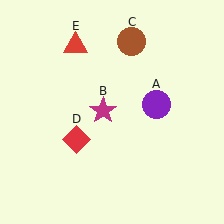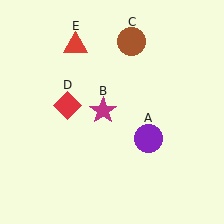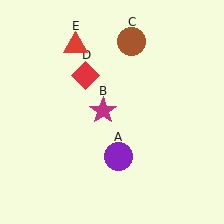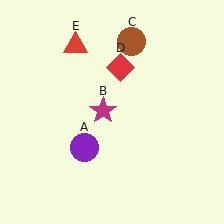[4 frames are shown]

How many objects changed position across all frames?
2 objects changed position: purple circle (object A), red diamond (object D).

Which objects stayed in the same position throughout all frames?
Magenta star (object B) and brown circle (object C) and red triangle (object E) remained stationary.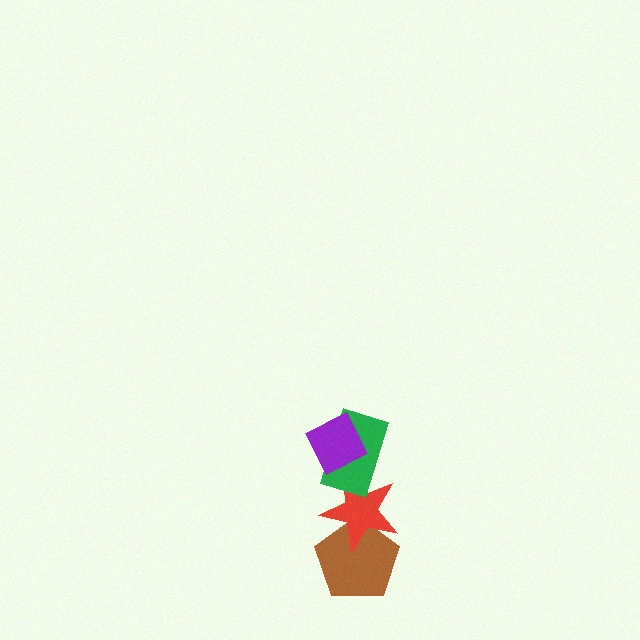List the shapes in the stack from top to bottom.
From top to bottom: the purple diamond, the green rectangle, the red star, the brown pentagon.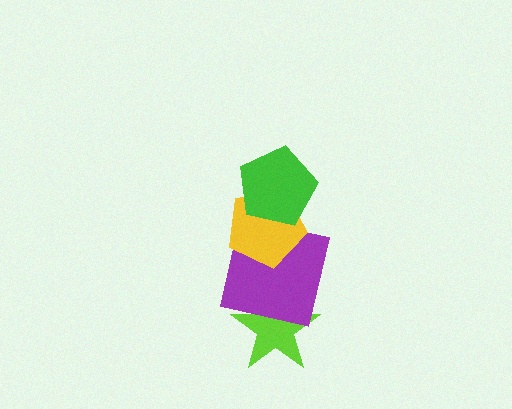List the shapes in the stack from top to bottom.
From top to bottom: the green pentagon, the yellow pentagon, the purple square, the lime star.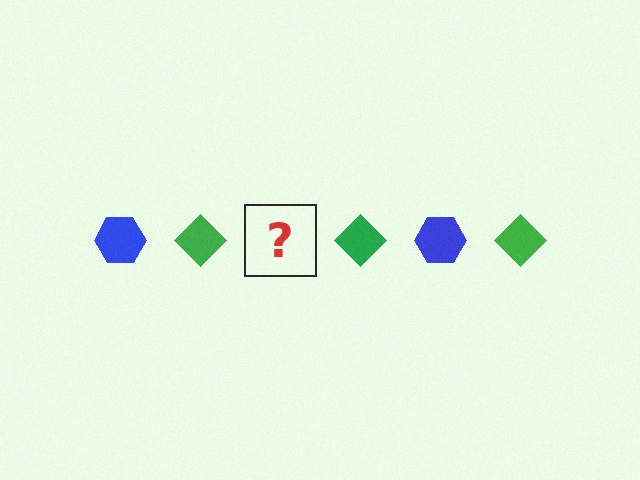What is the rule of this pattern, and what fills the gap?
The rule is that the pattern alternates between blue hexagon and green diamond. The gap should be filled with a blue hexagon.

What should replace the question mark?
The question mark should be replaced with a blue hexagon.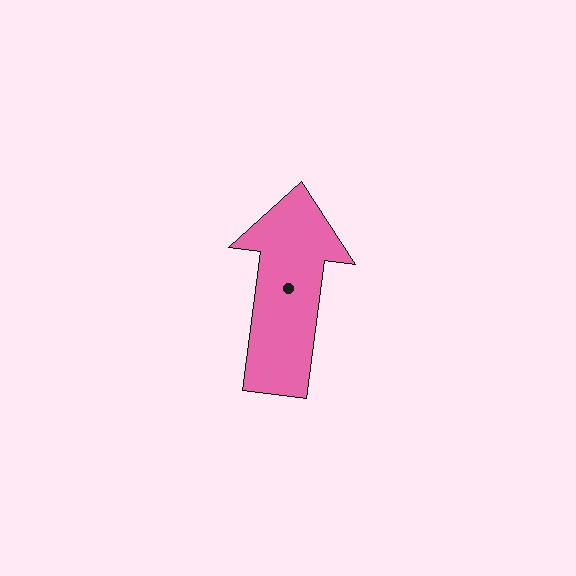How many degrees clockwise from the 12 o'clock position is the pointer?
Approximately 7 degrees.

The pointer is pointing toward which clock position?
Roughly 12 o'clock.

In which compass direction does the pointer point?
North.